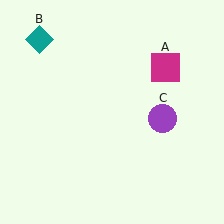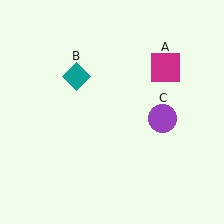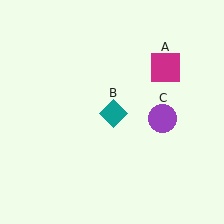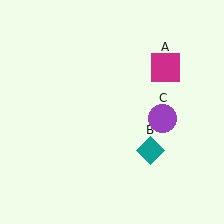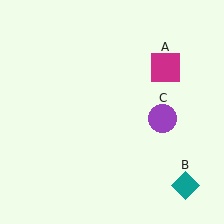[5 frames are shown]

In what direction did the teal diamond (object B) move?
The teal diamond (object B) moved down and to the right.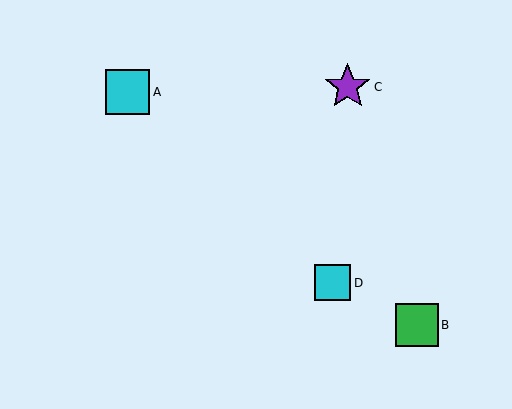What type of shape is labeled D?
Shape D is a cyan square.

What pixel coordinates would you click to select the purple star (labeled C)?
Click at (348, 87) to select the purple star C.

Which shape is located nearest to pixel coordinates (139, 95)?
The cyan square (labeled A) at (128, 92) is nearest to that location.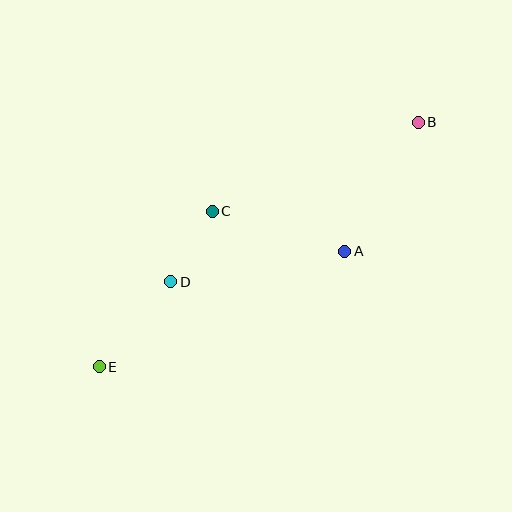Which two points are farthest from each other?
Points B and E are farthest from each other.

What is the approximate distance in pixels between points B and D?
The distance between B and D is approximately 294 pixels.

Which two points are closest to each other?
Points C and D are closest to each other.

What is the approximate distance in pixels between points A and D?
The distance between A and D is approximately 177 pixels.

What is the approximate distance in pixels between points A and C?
The distance between A and C is approximately 138 pixels.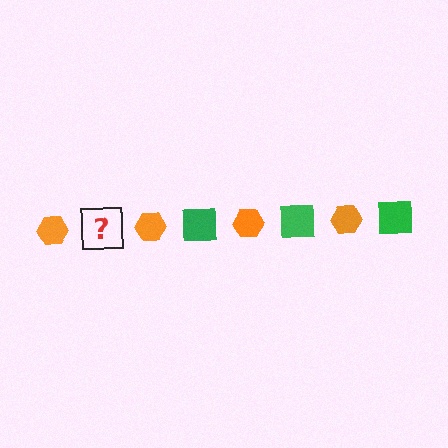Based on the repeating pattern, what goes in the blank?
The blank should be a green square.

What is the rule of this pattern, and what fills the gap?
The rule is that the pattern alternates between orange hexagon and green square. The gap should be filled with a green square.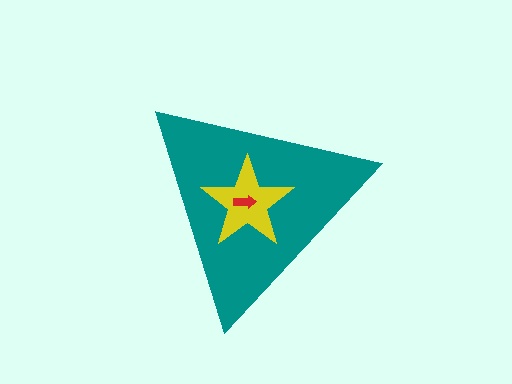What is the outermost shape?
The teal triangle.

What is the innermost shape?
The red arrow.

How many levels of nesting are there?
3.